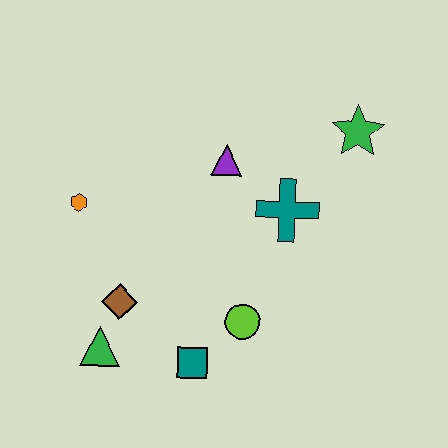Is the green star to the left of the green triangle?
No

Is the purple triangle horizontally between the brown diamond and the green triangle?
No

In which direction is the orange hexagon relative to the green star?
The orange hexagon is to the left of the green star.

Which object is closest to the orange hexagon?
The brown diamond is closest to the orange hexagon.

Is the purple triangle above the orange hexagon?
Yes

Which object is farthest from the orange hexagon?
The green star is farthest from the orange hexagon.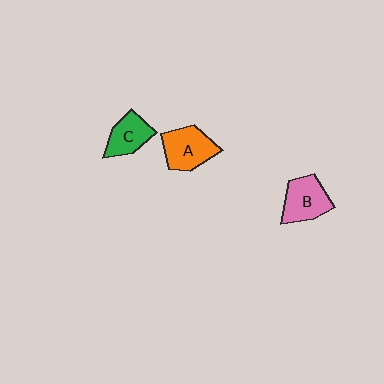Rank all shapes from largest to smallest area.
From largest to smallest: A (orange), B (pink), C (green).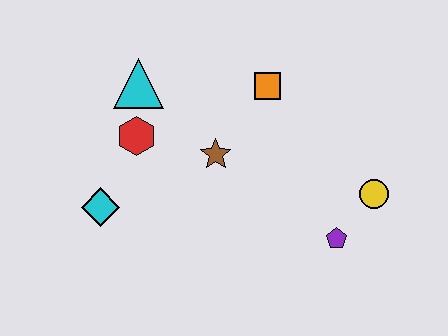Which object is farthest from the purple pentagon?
The cyan triangle is farthest from the purple pentagon.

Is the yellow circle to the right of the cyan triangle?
Yes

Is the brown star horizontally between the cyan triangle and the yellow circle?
Yes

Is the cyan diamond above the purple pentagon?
Yes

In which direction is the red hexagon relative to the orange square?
The red hexagon is to the left of the orange square.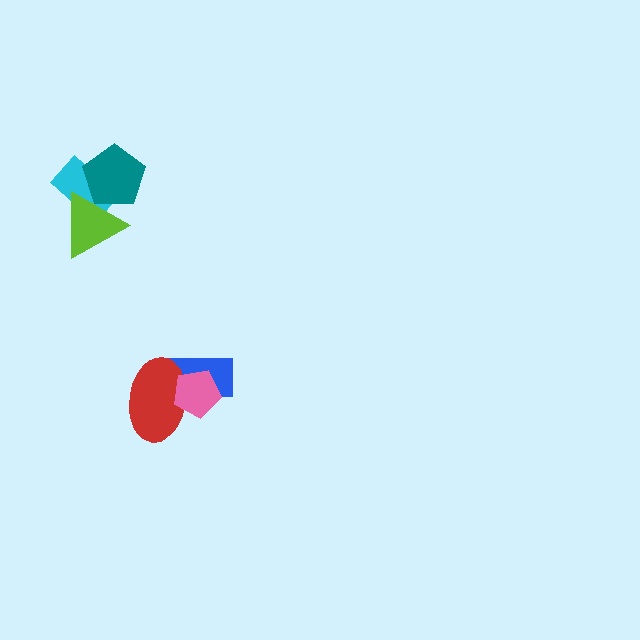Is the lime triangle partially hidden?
Yes, it is partially covered by another shape.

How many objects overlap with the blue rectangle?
2 objects overlap with the blue rectangle.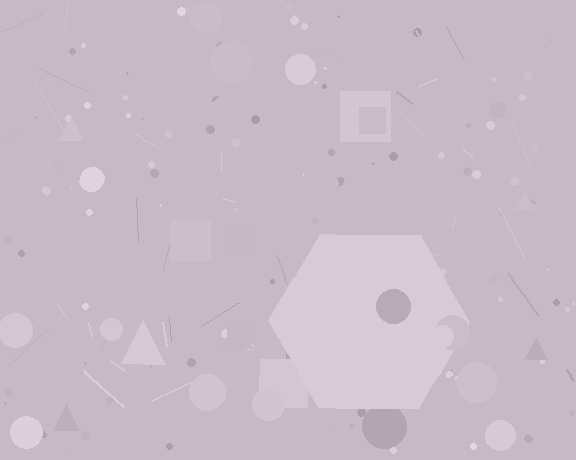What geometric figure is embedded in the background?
A hexagon is embedded in the background.